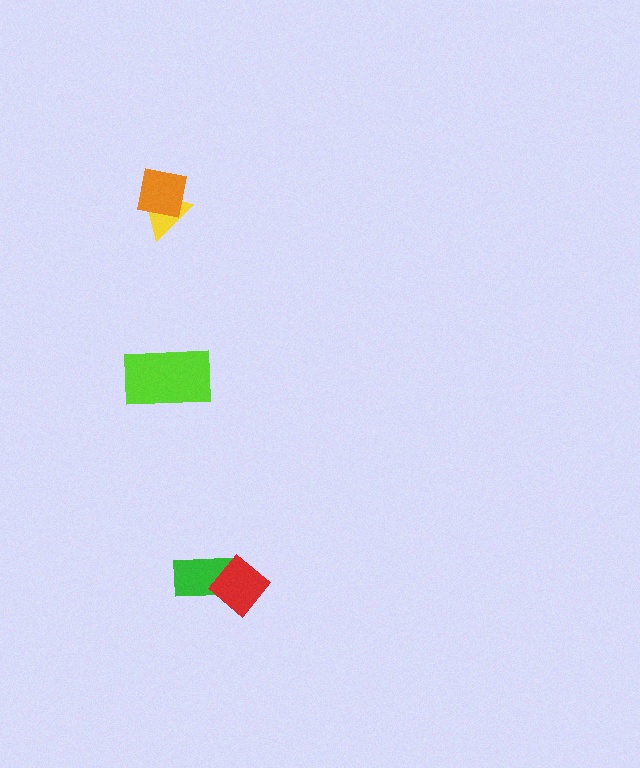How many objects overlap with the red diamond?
1 object overlaps with the red diamond.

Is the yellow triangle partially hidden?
Yes, it is partially covered by another shape.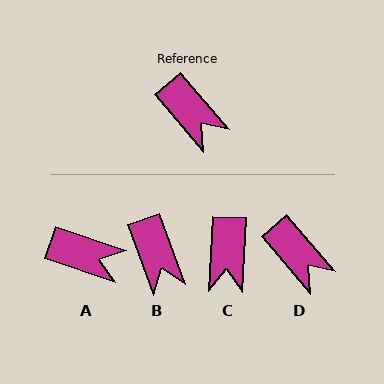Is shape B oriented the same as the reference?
No, it is off by about 21 degrees.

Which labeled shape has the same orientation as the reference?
D.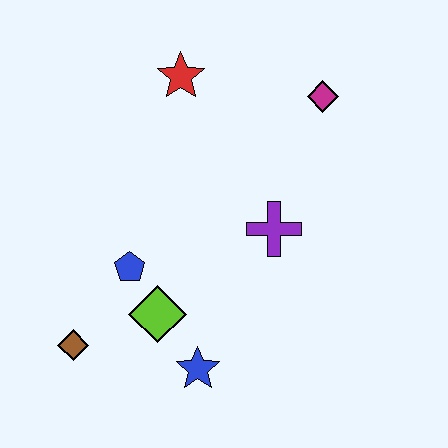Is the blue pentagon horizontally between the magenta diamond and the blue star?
No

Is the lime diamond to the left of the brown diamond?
No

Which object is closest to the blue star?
The lime diamond is closest to the blue star.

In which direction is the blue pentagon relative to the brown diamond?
The blue pentagon is above the brown diamond.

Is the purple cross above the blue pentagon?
Yes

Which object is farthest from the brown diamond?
The magenta diamond is farthest from the brown diamond.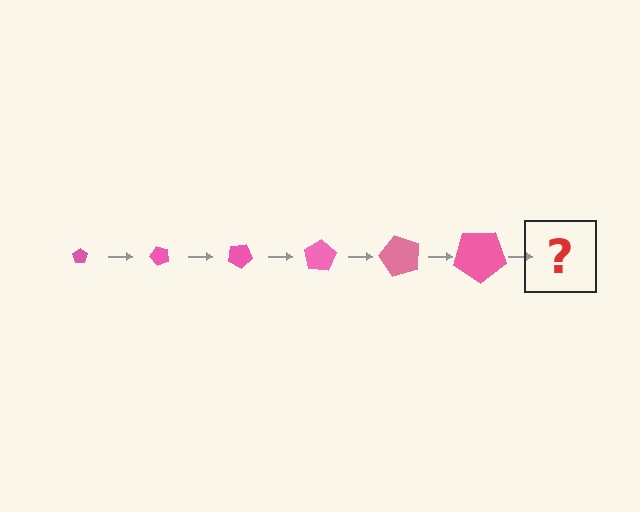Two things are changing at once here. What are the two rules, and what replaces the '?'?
The two rules are that the pentagon grows larger each step and it rotates 50 degrees each step. The '?' should be a pentagon, larger than the previous one and rotated 300 degrees from the start.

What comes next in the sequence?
The next element should be a pentagon, larger than the previous one and rotated 300 degrees from the start.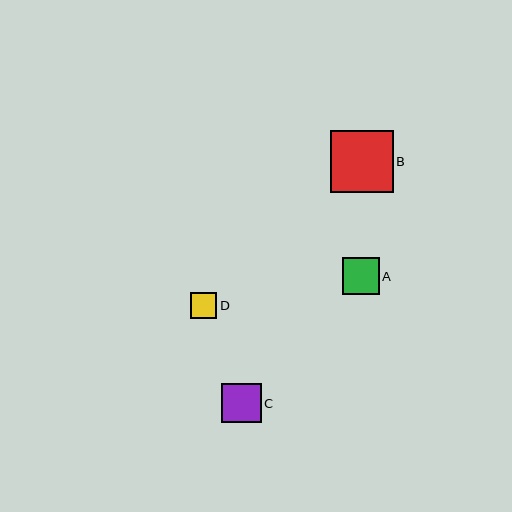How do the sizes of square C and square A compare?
Square C and square A are approximately the same size.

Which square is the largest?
Square B is the largest with a size of approximately 63 pixels.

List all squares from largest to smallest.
From largest to smallest: B, C, A, D.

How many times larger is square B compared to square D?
Square B is approximately 2.4 times the size of square D.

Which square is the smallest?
Square D is the smallest with a size of approximately 26 pixels.